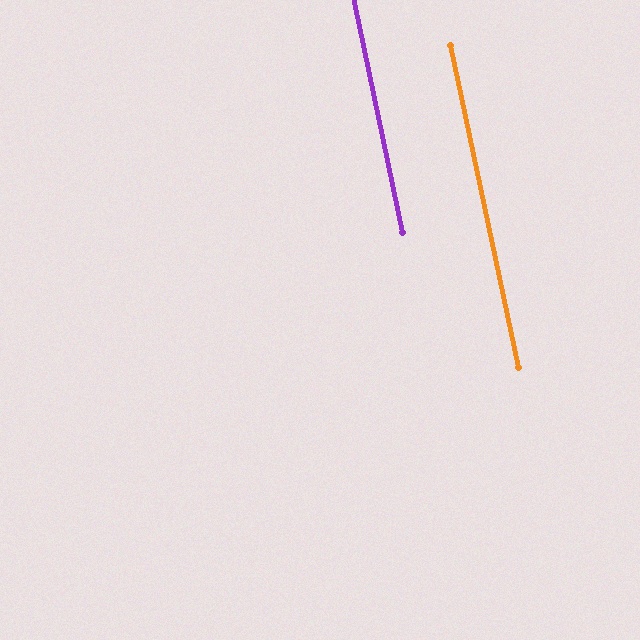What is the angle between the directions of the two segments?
Approximately 0 degrees.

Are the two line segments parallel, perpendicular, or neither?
Parallel — their directions differ by only 0.3°.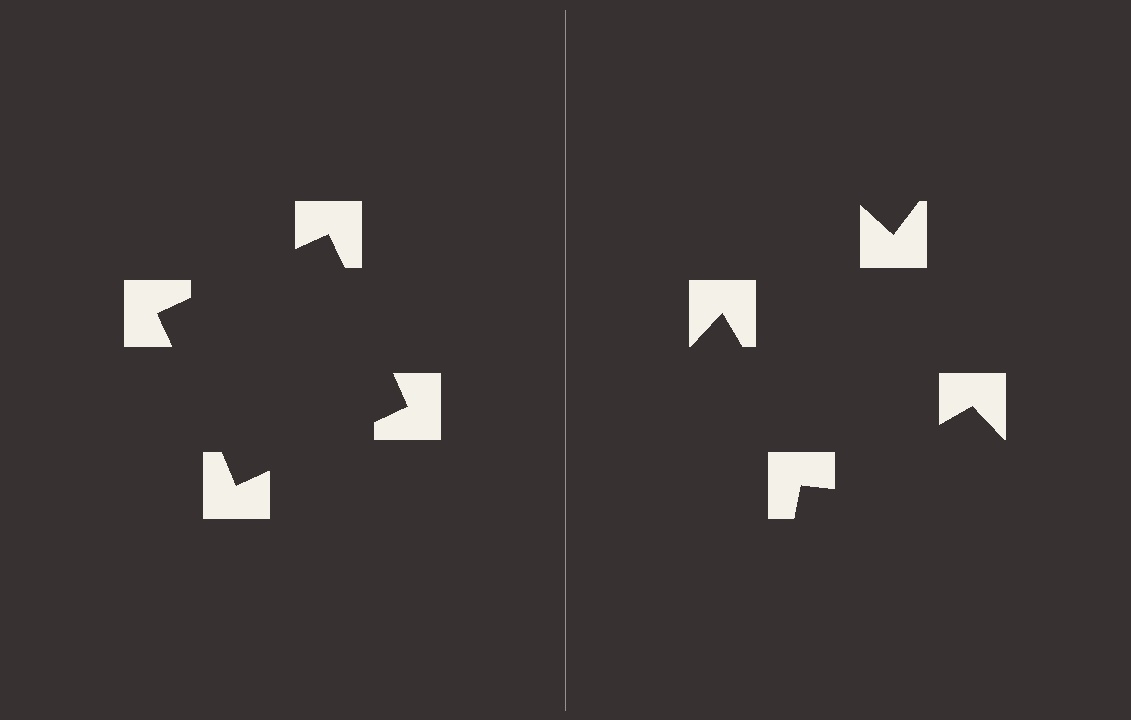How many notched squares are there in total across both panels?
8 — 4 on each side.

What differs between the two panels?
The notched squares are positioned identically on both sides; only the wedge orientations differ. On the left they align to a square; on the right they are misaligned.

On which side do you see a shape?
An illusory square appears on the left side. On the right side the wedge cuts are rotated, so no coherent shape forms.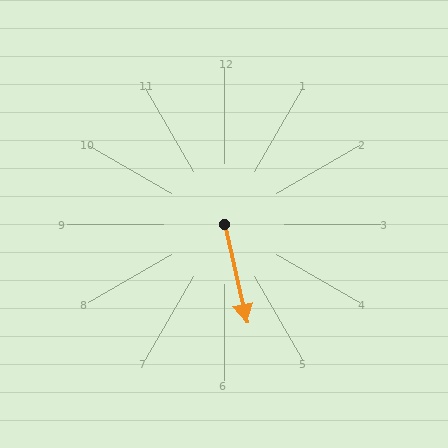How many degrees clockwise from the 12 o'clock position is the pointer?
Approximately 167 degrees.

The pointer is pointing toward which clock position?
Roughly 6 o'clock.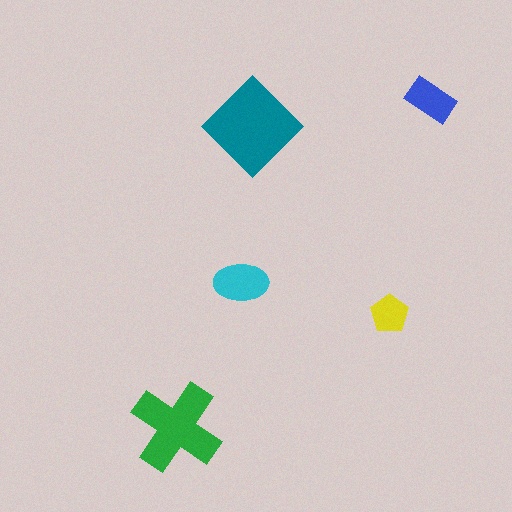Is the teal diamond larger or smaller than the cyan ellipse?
Larger.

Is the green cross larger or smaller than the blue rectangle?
Larger.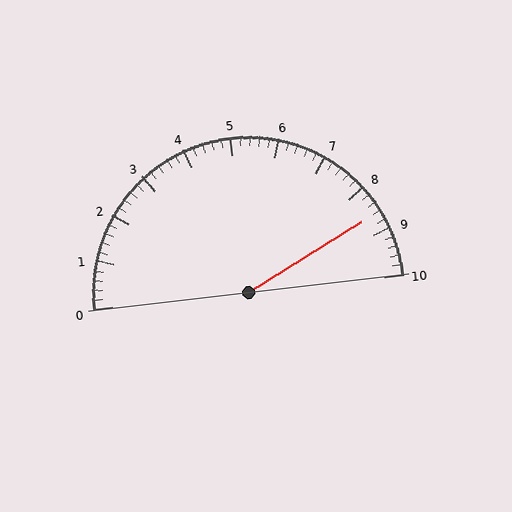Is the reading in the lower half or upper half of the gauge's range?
The reading is in the upper half of the range (0 to 10).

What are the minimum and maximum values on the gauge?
The gauge ranges from 0 to 10.